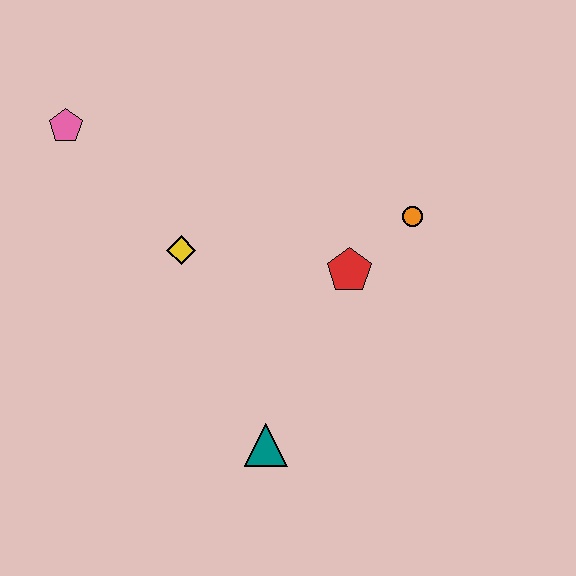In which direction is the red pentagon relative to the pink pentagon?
The red pentagon is to the right of the pink pentagon.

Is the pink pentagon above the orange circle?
Yes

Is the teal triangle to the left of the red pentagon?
Yes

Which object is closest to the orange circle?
The red pentagon is closest to the orange circle.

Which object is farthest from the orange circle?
The pink pentagon is farthest from the orange circle.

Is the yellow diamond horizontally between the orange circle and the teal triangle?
No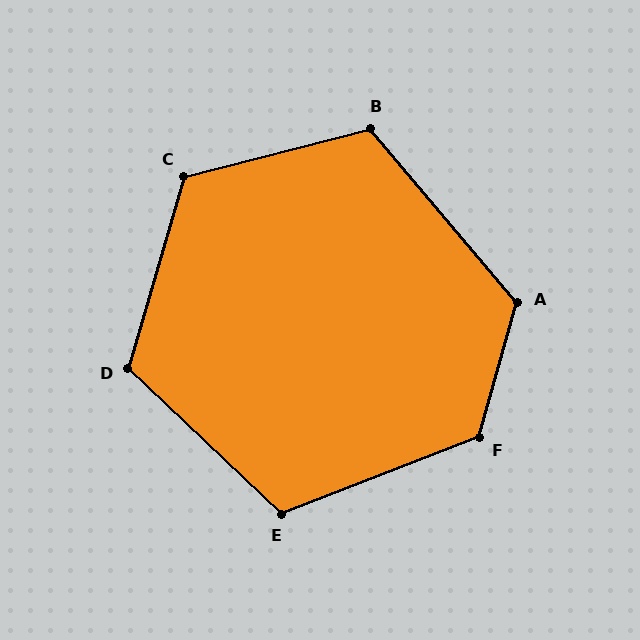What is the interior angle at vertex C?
Approximately 121 degrees (obtuse).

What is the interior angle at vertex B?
Approximately 116 degrees (obtuse).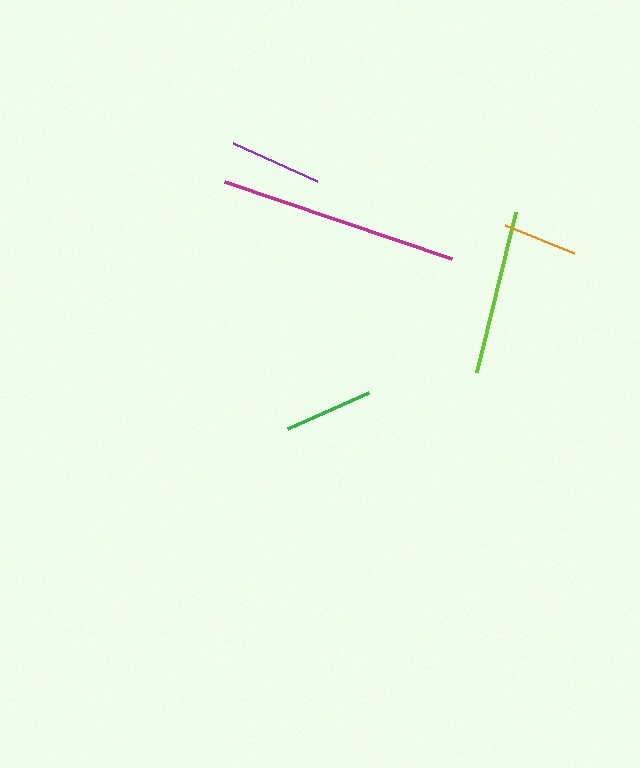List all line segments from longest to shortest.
From longest to shortest: magenta, lime, purple, green, orange.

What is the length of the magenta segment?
The magenta segment is approximately 240 pixels long.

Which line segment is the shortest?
The orange line is the shortest at approximately 74 pixels.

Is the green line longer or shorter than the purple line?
The purple line is longer than the green line.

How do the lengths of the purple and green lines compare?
The purple and green lines are approximately the same length.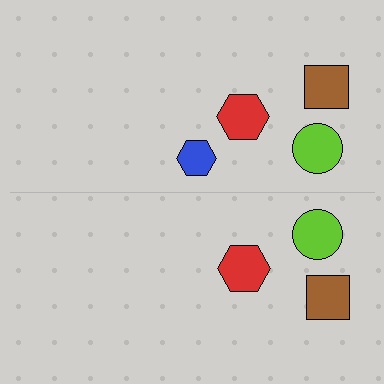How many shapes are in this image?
There are 7 shapes in this image.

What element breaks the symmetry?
A blue hexagon is missing from the bottom side.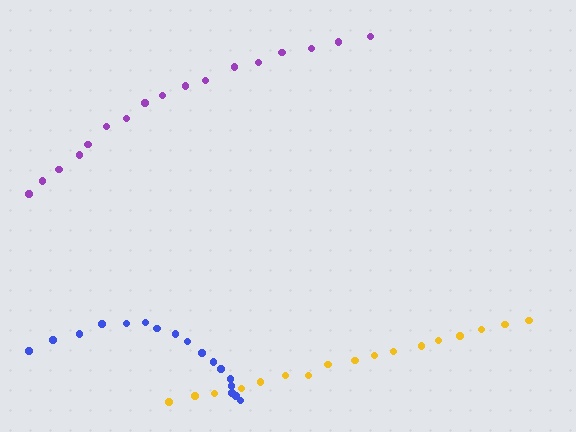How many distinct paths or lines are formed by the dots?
There are 3 distinct paths.